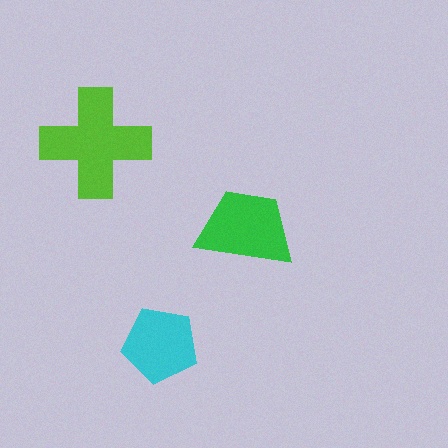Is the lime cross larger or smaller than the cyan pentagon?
Larger.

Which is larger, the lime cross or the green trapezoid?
The lime cross.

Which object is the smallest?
The cyan pentagon.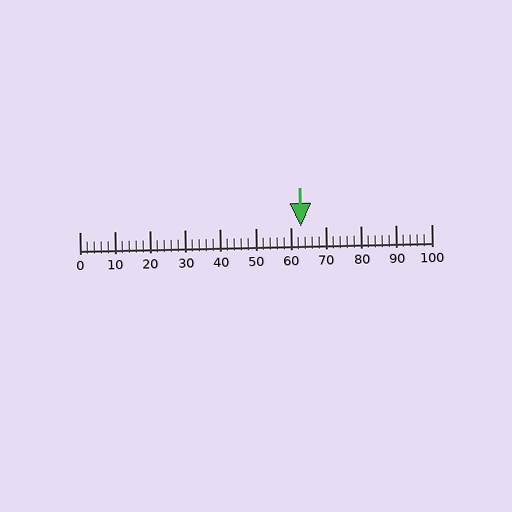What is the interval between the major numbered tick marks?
The major tick marks are spaced 10 units apart.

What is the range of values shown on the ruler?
The ruler shows values from 0 to 100.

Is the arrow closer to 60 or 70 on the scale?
The arrow is closer to 60.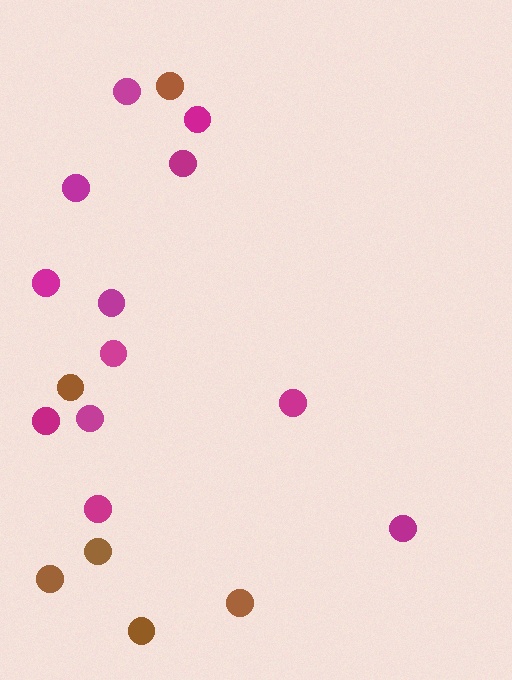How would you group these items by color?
There are 2 groups: one group of brown circles (6) and one group of magenta circles (12).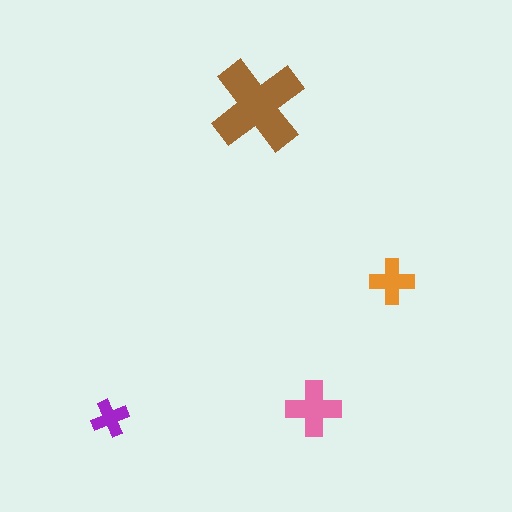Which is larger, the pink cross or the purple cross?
The pink one.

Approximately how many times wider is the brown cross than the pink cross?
About 1.5 times wider.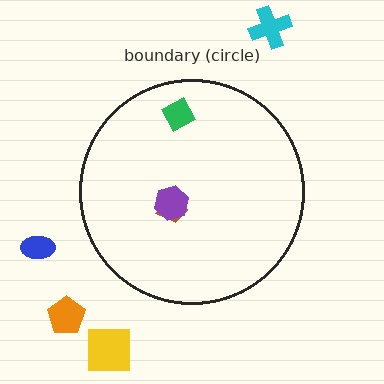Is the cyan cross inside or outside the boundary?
Outside.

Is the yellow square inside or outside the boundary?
Outside.